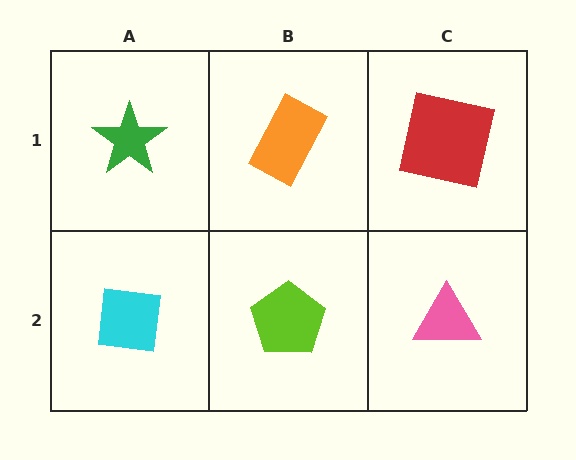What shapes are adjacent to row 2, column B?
An orange rectangle (row 1, column B), a cyan square (row 2, column A), a pink triangle (row 2, column C).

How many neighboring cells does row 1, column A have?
2.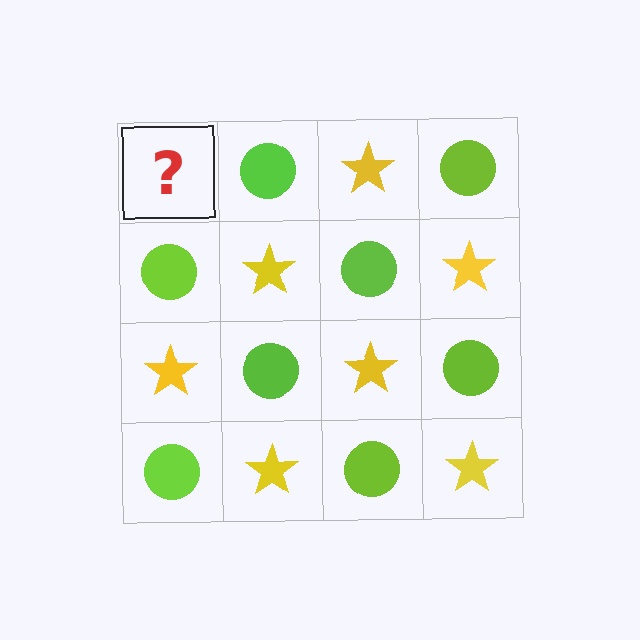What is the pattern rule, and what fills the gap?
The rule is that it alternates yellow star and lime circle in a checkerboard pattern. The gap should be filled with a yellow star.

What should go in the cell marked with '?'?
The missing cell should contain a yellow star.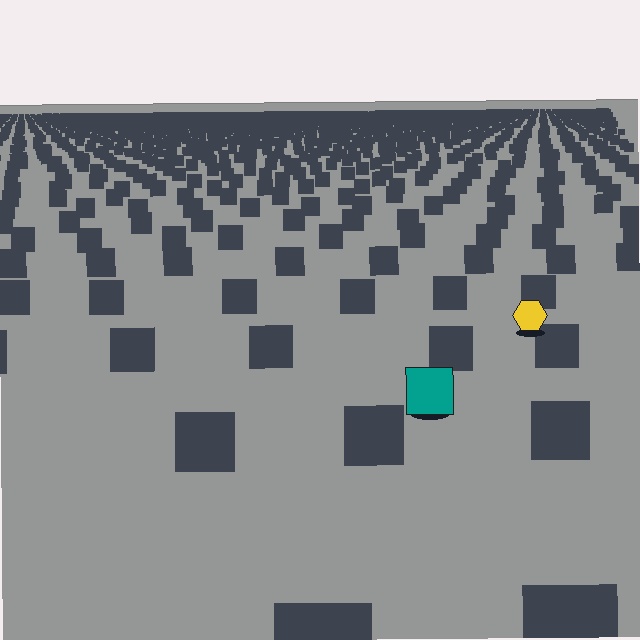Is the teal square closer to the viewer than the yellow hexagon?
Yes. The teal square is closer — you can tell from the texture gradient: the ground texture is coarser near it.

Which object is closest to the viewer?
The teal square is closest. The texture marks near it are larger and more spread out.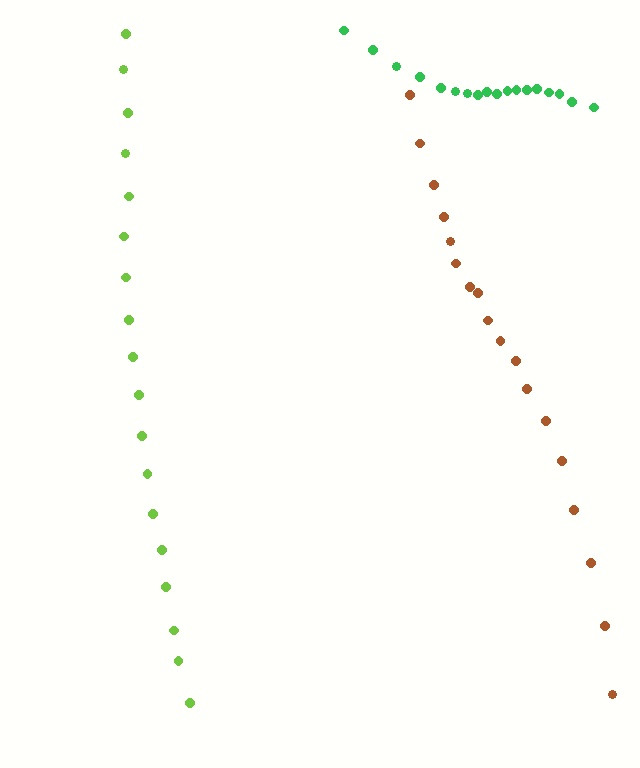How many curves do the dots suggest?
There are 3 distinct paths.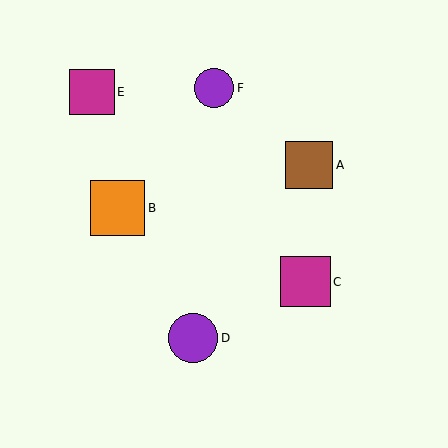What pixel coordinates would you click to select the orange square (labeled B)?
Click at (117, 208) to select the orange square B.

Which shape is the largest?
The orange square (labeled B) is the largest.